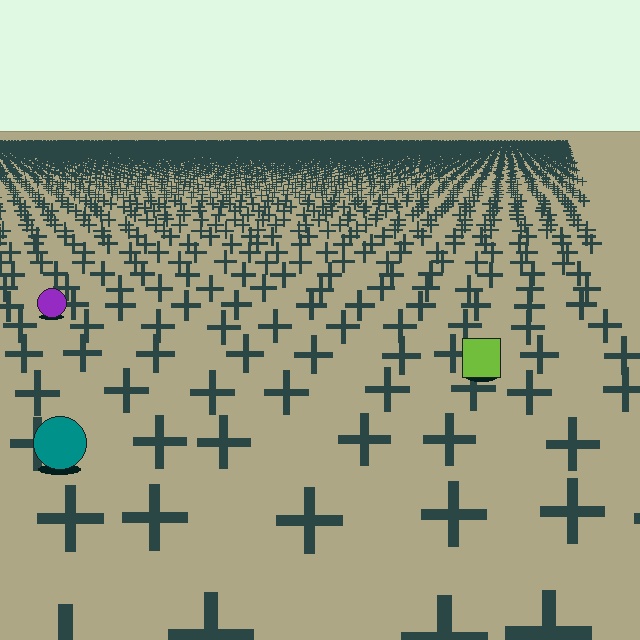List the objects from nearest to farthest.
From nearest to farthest: the teal circle, the lime square, the purple circle.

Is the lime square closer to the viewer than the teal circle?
No. The teal circle is closer — you can tell from the texture gradient: the ground texture is coarser near it.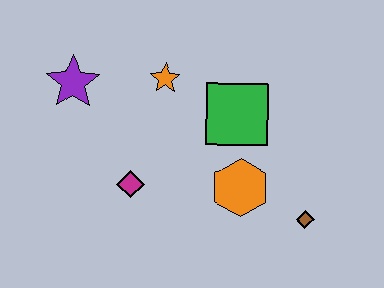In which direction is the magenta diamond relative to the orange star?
The magenta diamond is below the orange star.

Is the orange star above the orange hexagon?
Yes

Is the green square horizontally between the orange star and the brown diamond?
Yes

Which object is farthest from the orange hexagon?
The purple star is farthest from the orange hexagon.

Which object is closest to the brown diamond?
The orange hexagon is closest to the brown diamond.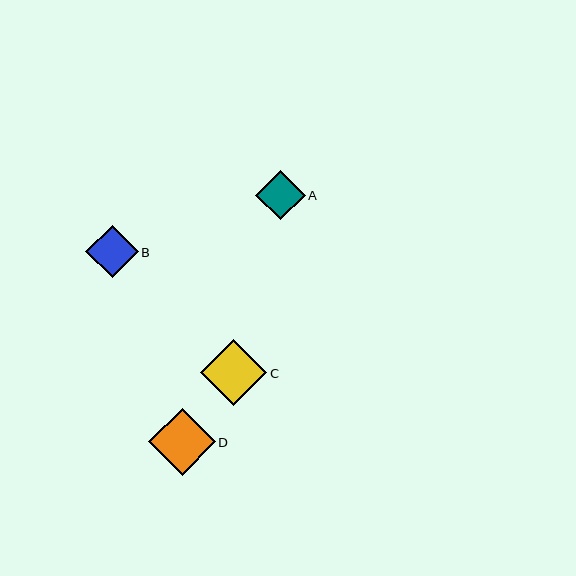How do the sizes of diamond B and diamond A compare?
Diamond B and diamond A are approximately the same size.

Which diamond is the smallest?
Diamond A is the smallest with a size of approximately 49 pixels.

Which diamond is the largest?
Diamond D is the largest with a size of approximately 67 pixels.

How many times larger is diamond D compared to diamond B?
Diamond D is approximately 1.3 times the size of diamond B.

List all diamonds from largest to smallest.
From largest to smallest: D, C, B, A.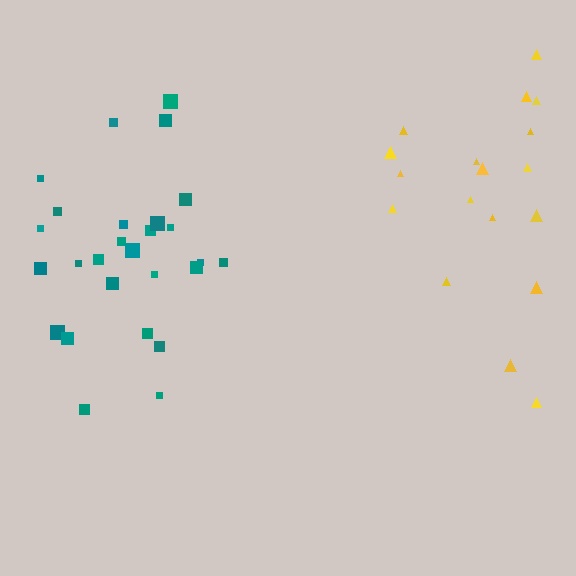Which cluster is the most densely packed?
Teal.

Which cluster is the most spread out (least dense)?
Yellow.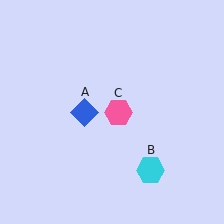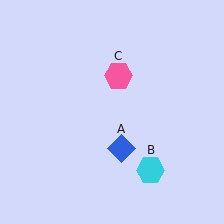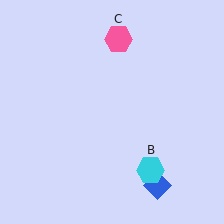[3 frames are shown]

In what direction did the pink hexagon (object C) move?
The pink hexagon (object C) moved up.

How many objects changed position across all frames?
2 objects changed position: blue diamond (object A), pink hexagon (object C).